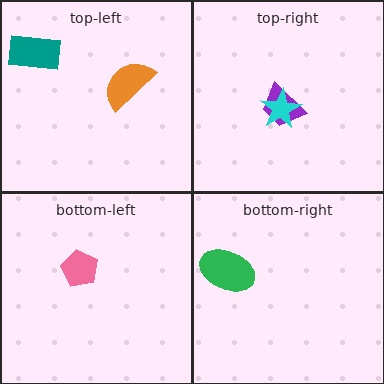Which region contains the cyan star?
The top-right region.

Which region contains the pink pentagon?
The bottom-left region.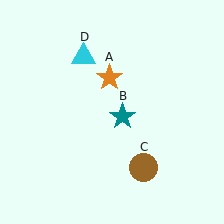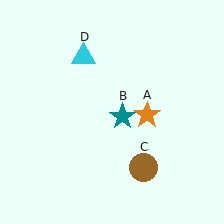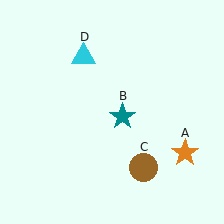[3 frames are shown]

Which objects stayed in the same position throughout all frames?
Teal star (object B) and brown circle (object C) and cyan triangle (object D) remained stationary.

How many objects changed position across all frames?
1 object changed position: orange star (object A).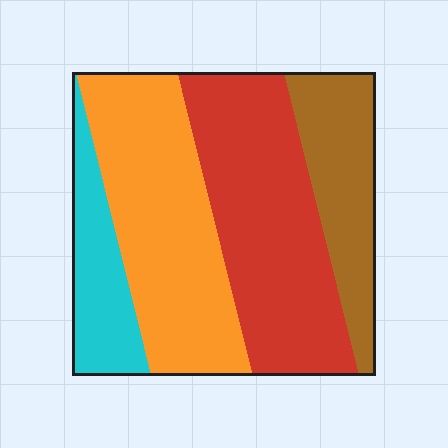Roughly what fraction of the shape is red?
Red takes up about one third (1/3) of the shape.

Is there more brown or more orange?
Orange.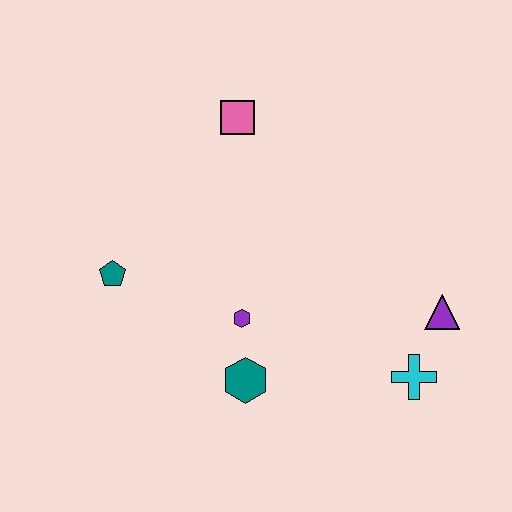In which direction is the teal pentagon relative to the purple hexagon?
The teal pentagon is to the left of the purple hexagon.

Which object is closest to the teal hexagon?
The purple hexagon is closest to the teal hexagon.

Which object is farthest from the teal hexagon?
The pink square is farthest from the teal hexagon.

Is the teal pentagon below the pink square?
Yes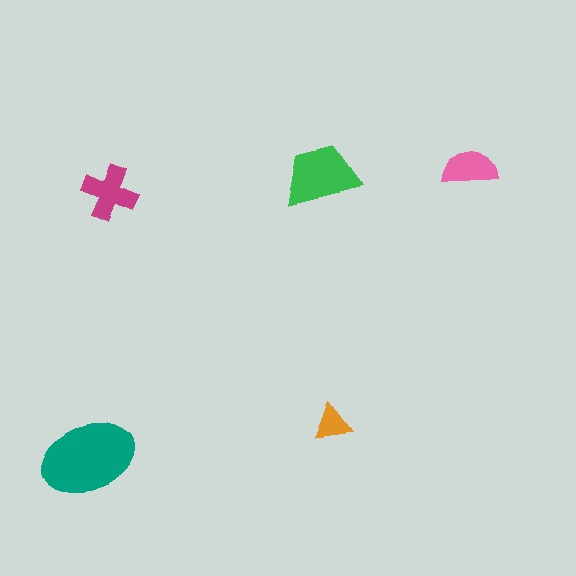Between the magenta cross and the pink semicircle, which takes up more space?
The magenta cross.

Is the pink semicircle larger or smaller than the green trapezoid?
Smaller.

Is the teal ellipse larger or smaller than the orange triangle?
Larger.